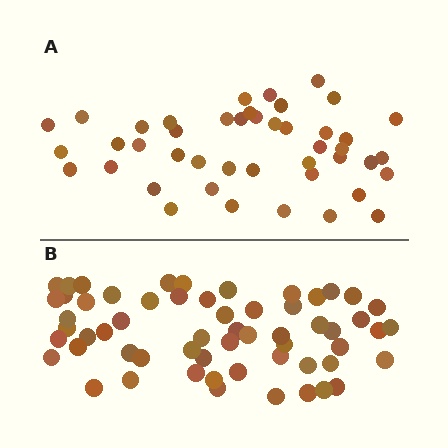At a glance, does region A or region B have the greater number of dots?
Region B (the bottom region) has more dots.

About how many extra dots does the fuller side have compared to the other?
Region B has approximately 15 more dots than region A.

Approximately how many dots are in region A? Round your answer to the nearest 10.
About 40 dots. (The exact count is 44, which rounds to 40.)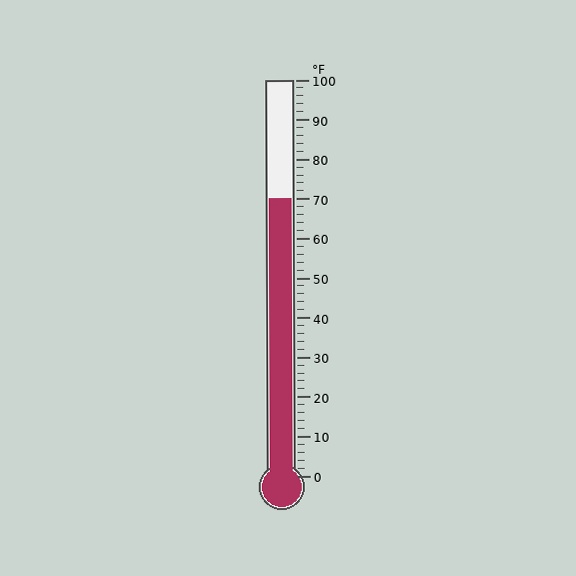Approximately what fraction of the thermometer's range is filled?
The thermometer is filled to approximately 70% of its range.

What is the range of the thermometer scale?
The thermometer scale ranges from 0°F to 100°F.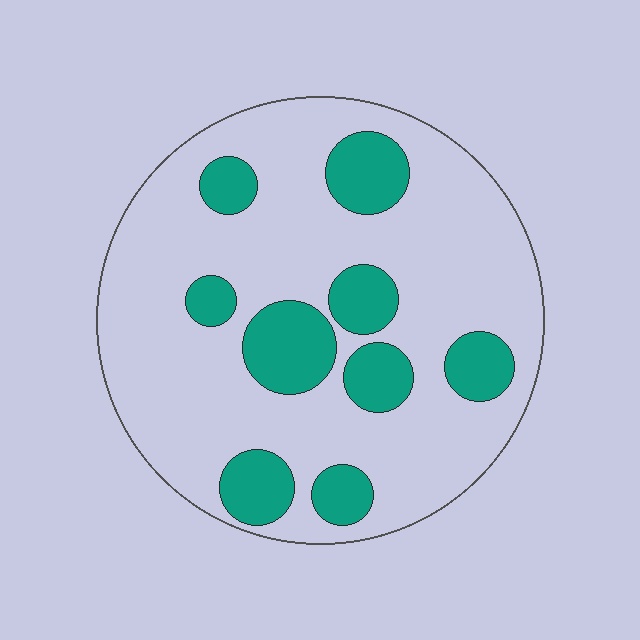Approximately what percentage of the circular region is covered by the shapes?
Approximately 25%.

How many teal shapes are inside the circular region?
9.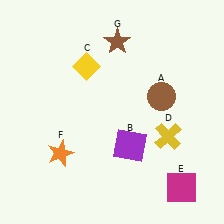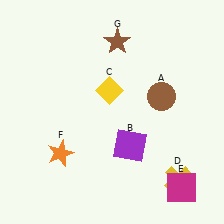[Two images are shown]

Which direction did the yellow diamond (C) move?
The yellow diamond (C) moved down.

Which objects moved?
The objects that moved are: the yellow diamond (C), the yellow cross (D).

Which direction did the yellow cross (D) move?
The yellow cross (D) moved down.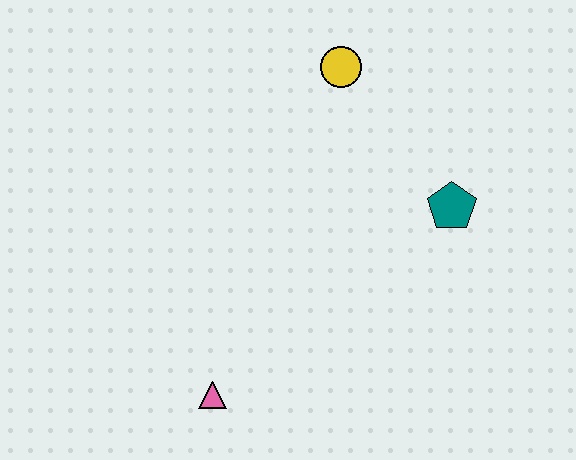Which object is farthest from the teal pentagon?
The pink triangle is farthest from the teal pentagon.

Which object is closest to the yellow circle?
The teal pentagon is closest to the yellow circle.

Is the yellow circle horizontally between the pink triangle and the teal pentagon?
Yes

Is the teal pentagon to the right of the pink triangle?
Yes